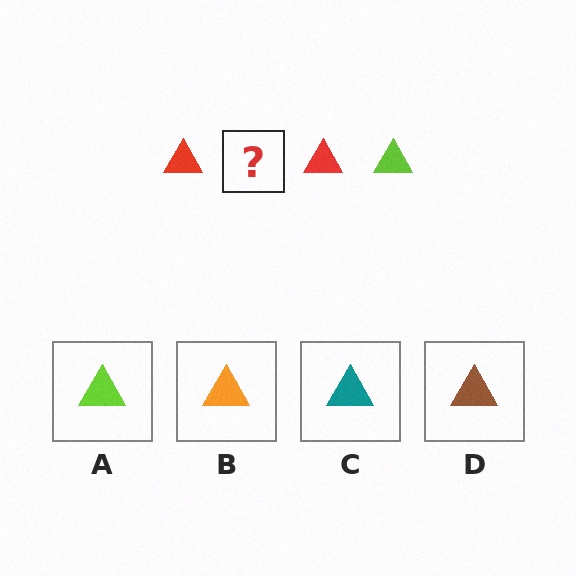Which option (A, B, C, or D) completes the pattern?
A.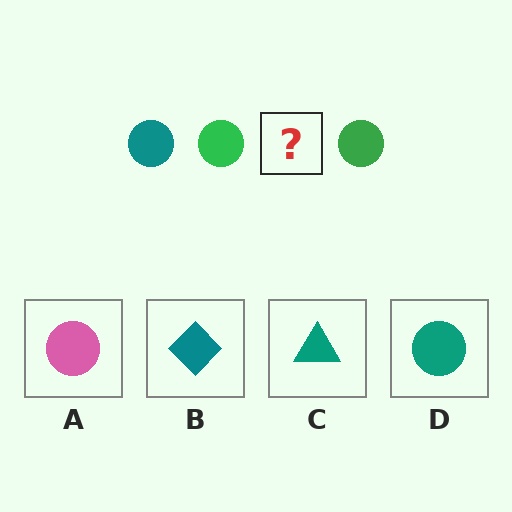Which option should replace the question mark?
Option D.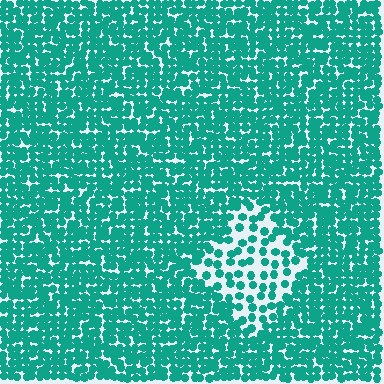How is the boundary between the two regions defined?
The boundary is defined by a change in element density (approximately 2.3x ratio). All elements are the same color, size, and shape.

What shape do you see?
I see a diamond.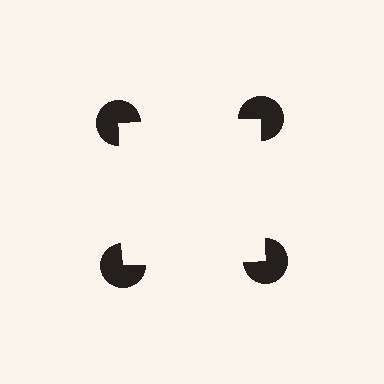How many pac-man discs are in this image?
There are 4 — one at each vertex of the illusory square.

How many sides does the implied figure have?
4 sides.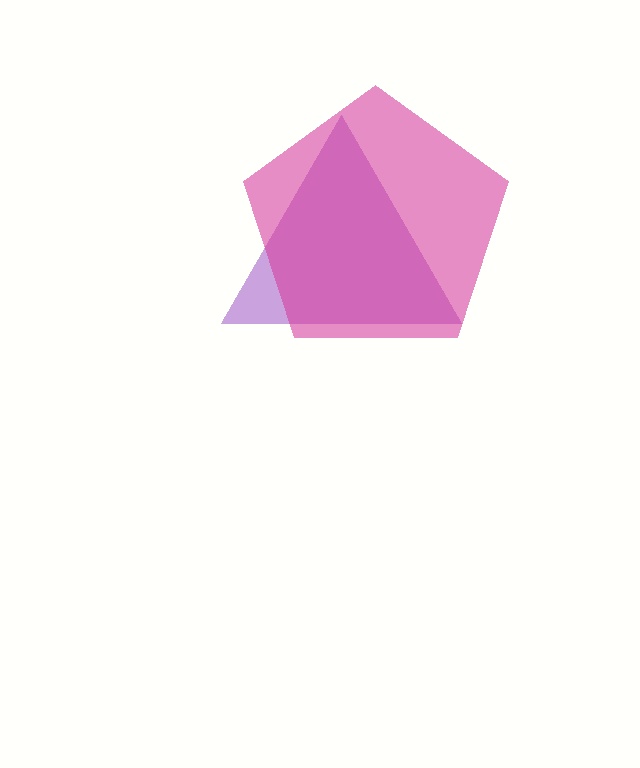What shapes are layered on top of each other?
The layered shapes are: a purple triangle, a magenta pentagon.